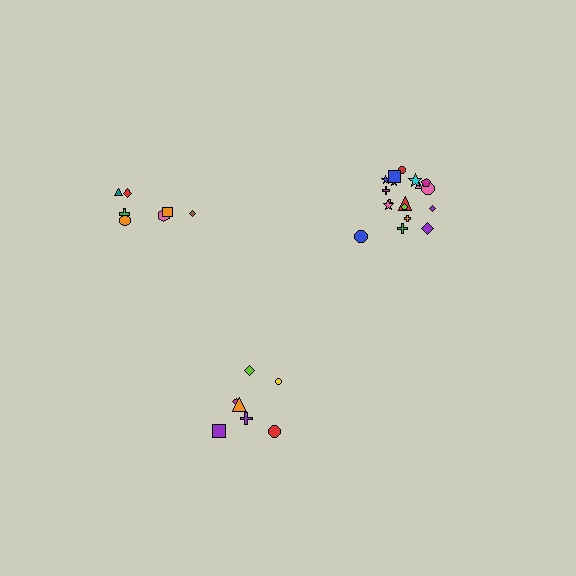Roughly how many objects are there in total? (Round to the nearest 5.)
Roughly 30 objects in total.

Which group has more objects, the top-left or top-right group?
The top-right group.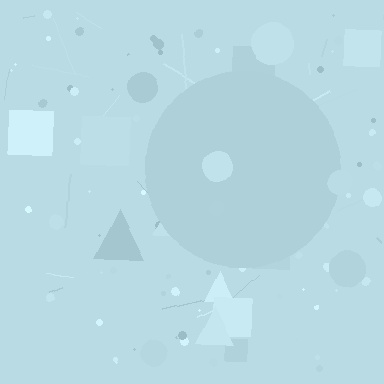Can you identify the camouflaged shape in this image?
The camouflaged shape is a circle.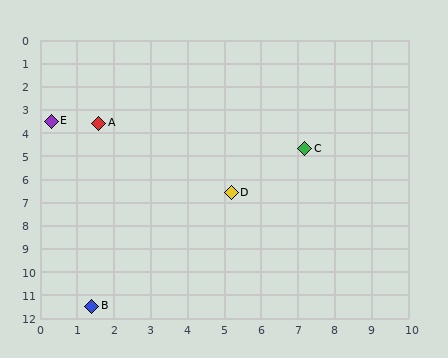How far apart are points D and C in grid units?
Points D and C are about 2.8 grid units apart.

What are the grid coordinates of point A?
Point A is at approximately (1.6, 3.6).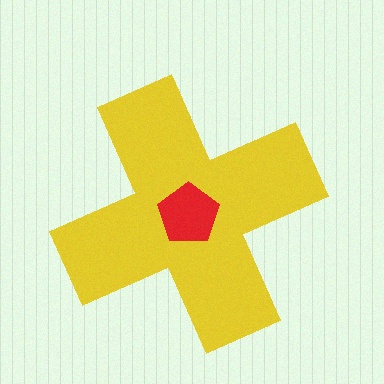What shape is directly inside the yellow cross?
The red pentagon.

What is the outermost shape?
The yellow cross.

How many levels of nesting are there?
2.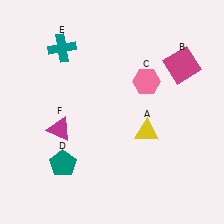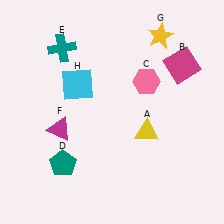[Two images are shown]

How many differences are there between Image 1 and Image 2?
There are 2 differences between the two images.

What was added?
A yellow star (G), a cyan square (H) were added in Image 2.